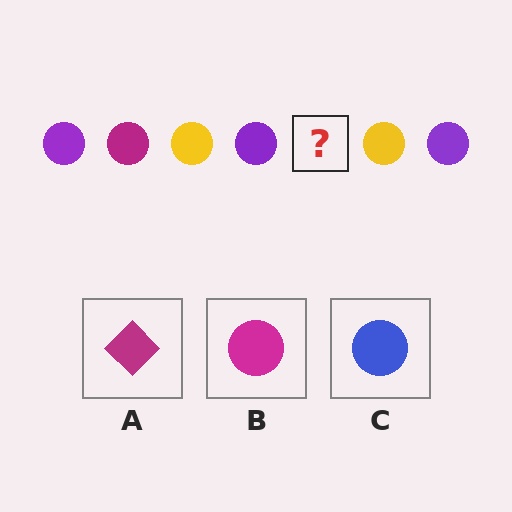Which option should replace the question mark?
Option B.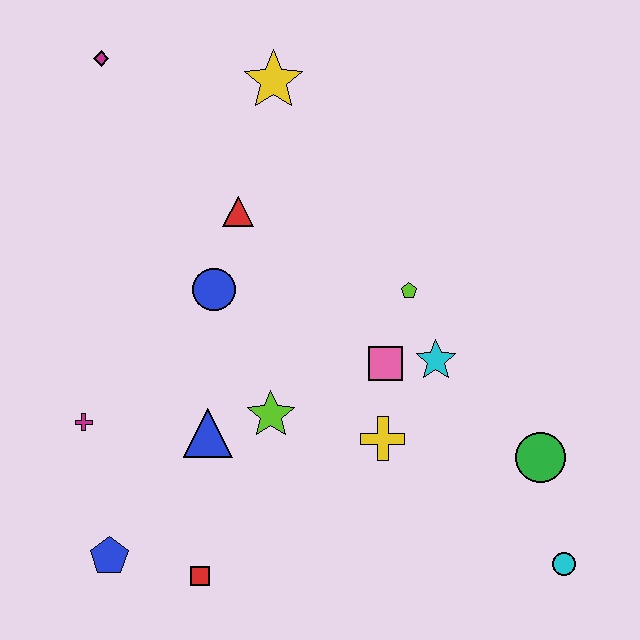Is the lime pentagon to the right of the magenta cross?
Yes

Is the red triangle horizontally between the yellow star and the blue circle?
Yes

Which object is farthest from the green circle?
The magenta diamond is farthest from the green circle.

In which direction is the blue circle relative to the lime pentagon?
The blue circle is to the left of the lime pentagon.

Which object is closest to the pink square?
The cyan star is closest to the pink square.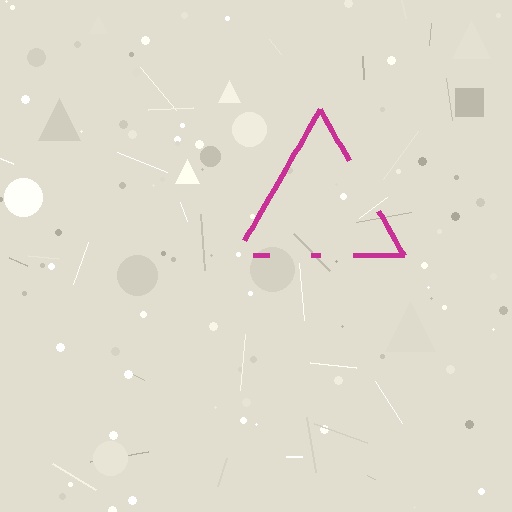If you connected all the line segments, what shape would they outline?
They would outline a triangle.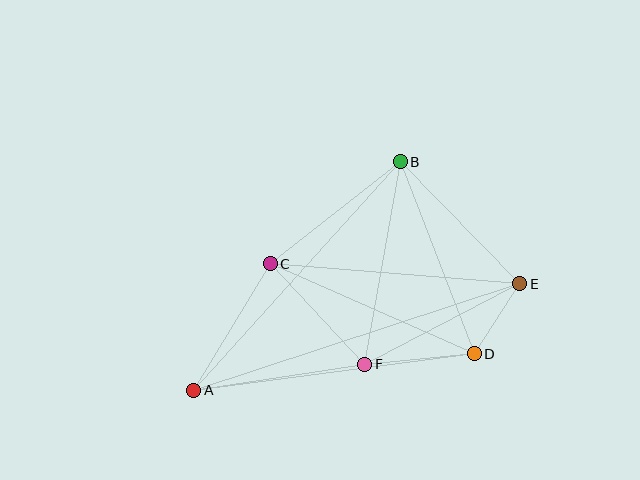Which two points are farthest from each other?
Points A and E are farthest from each other.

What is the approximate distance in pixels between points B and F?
The distance between B and F is approximately 206 pixels.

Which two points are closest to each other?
Points D and E are closest to each other.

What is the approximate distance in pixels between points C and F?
The distance between C and F is approximately 138 pixels.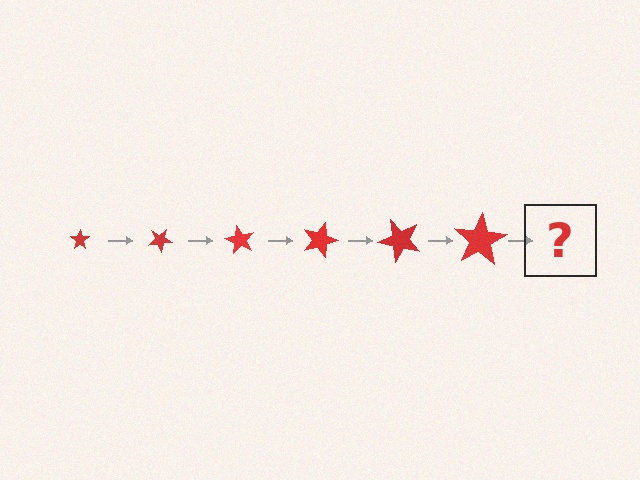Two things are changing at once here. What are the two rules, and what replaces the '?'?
The two rules are that the star grows larger each step and it rotates 30 degrees each step. The '?' should be a star, larger than the previous one and rotated 180 degrees from the start.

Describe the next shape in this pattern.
It should be a star, larger than the previous one and rotated 180 degrees from the start.